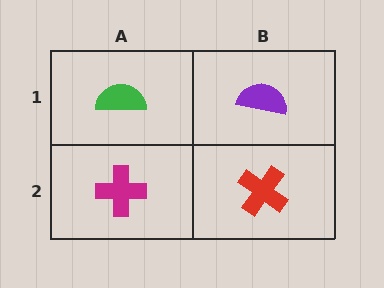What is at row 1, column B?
A purple semicircle.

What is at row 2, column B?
A red cross.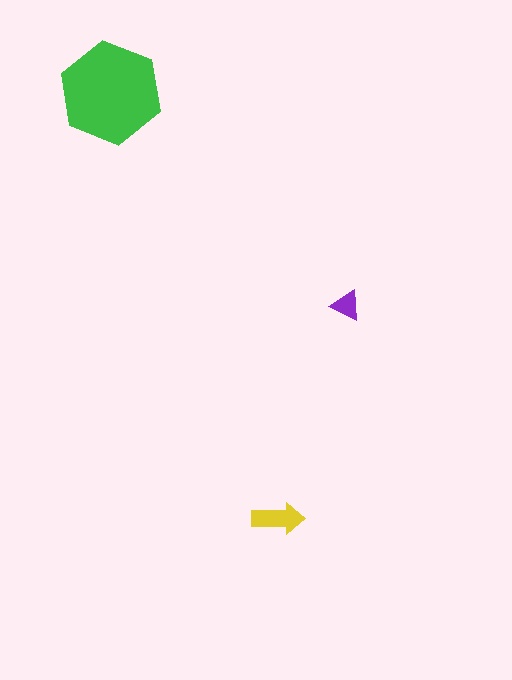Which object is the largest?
The green hexagon.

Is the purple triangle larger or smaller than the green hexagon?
Smaller.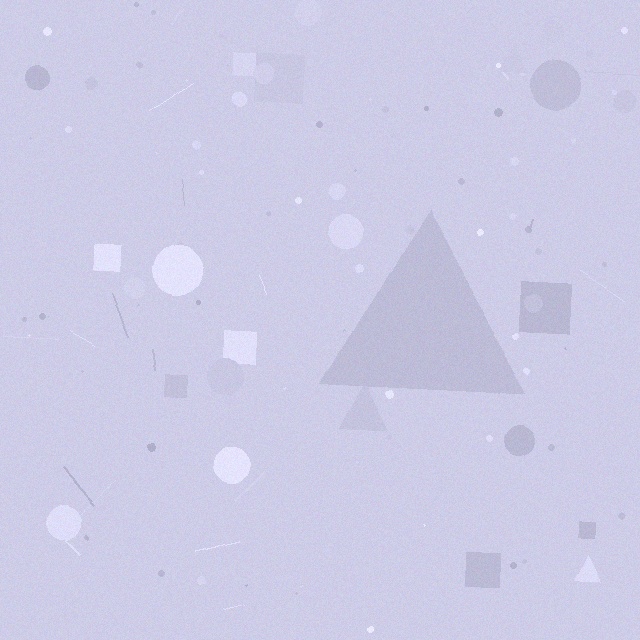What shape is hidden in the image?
A triangle is hidden in the image.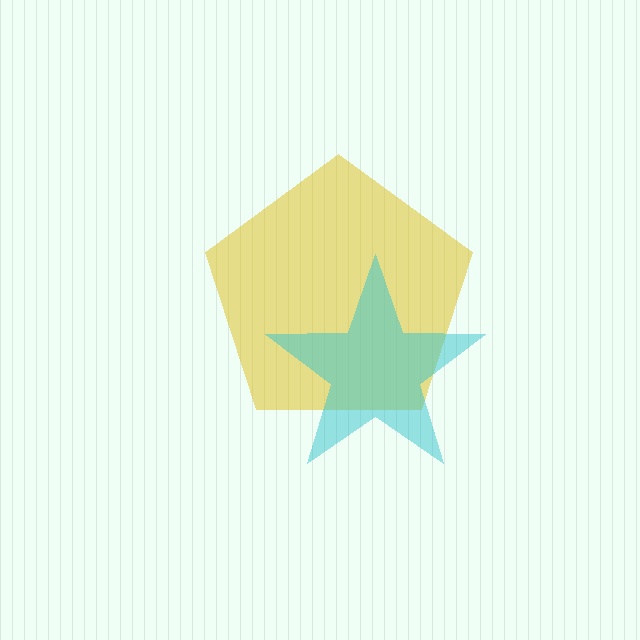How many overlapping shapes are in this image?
There are 2 overlapping shapes in the image.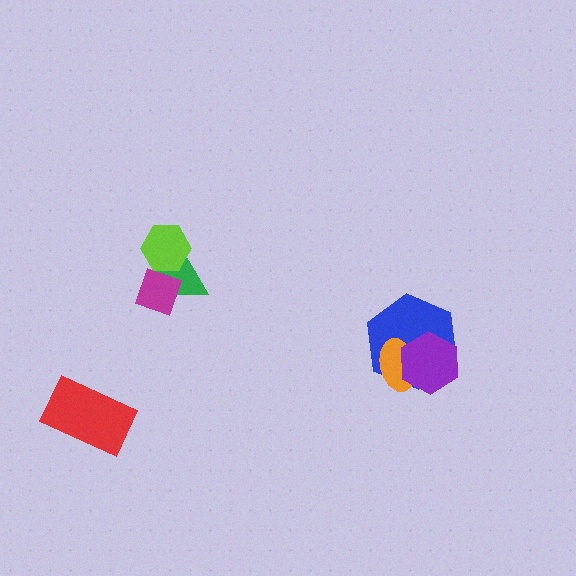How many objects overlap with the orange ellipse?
2 objects overlap with the orange ellipse.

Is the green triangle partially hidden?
Yes, it is partially covered by another shape.